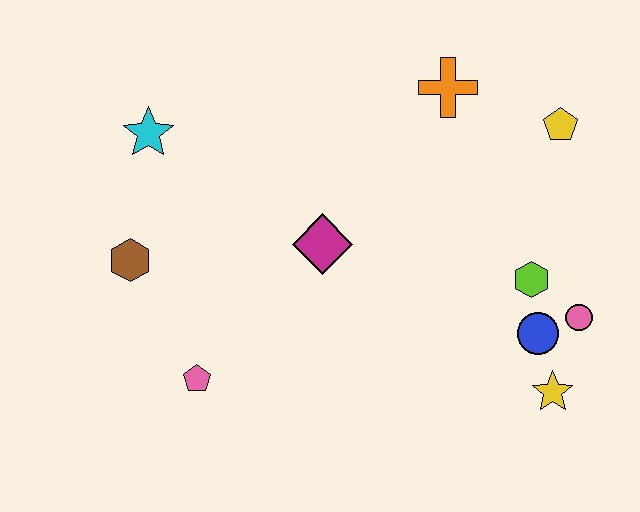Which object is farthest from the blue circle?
The cyan star is farthest from the blue circle.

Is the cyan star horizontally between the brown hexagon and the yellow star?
Yes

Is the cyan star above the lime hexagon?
Yes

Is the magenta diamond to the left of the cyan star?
No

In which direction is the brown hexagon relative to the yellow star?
The brown hexagon is to the left of the yellow star.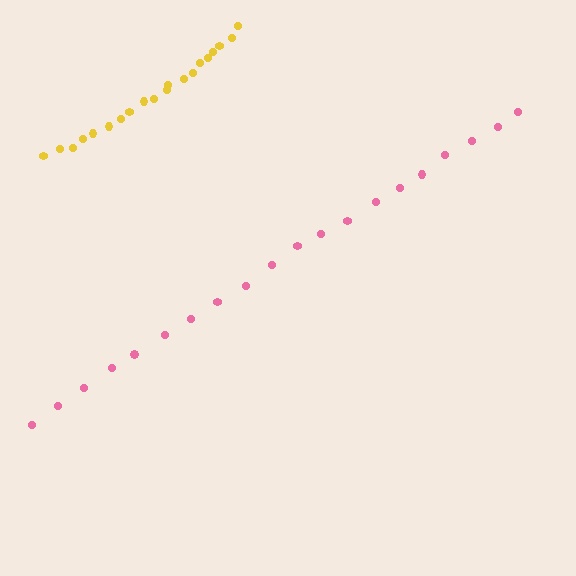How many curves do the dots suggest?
There are 2 distinct paths.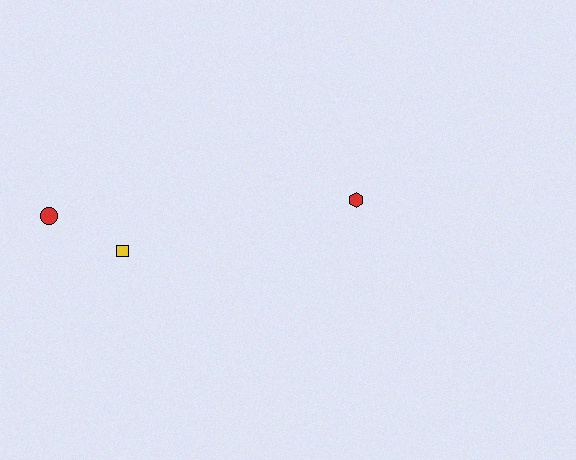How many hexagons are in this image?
There is 1 hexagon.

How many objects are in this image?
There are 3 objects.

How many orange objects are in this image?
There are no orange objects.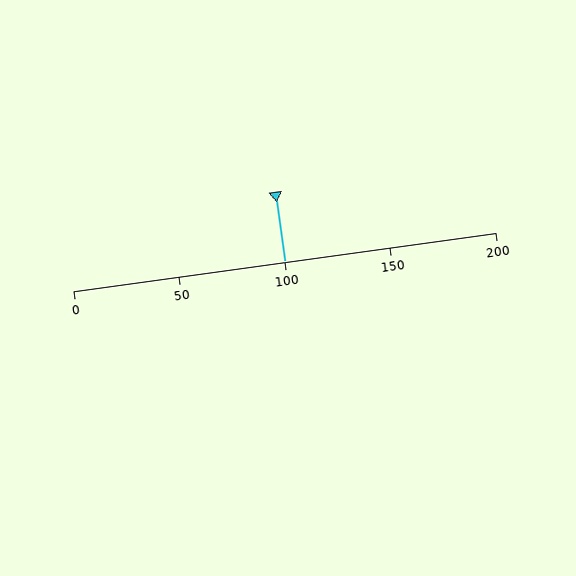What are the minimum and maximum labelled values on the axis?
The axis runs from 0 to 200.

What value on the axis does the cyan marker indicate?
The marker indicates approximately 100.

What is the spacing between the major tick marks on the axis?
The major ticks are spaced 50 apart.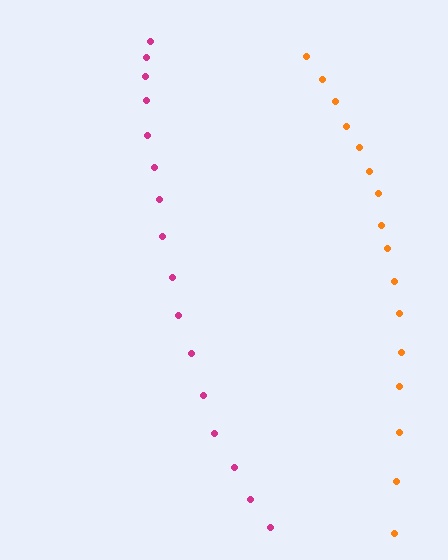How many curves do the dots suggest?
There are 2 distinct paths.